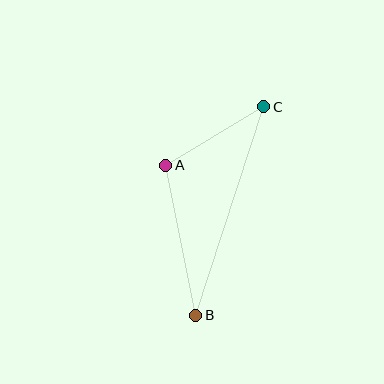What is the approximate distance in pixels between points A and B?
The distance between A and B is approximately 153 pixels.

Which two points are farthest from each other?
Points B and C are farthest from each other.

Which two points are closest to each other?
Points A and C are closest to each other.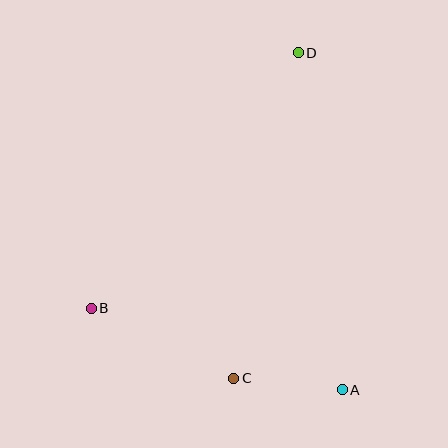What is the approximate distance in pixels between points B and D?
The distance between B and D is approximately 329 pixels.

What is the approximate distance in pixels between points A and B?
The distance between A and B is approximately 264 pixels.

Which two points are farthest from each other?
Points A and D are farthest from each other.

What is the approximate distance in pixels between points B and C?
The distance between B and C is approximately 159 pixels.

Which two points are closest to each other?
Points A and C are closest to each other.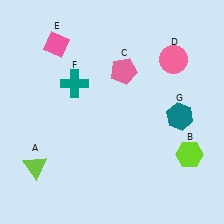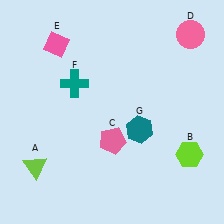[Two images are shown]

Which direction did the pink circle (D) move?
The pink circle (D) moved up.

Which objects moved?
The objects that moved are: the pink pentagon (C), the pink circle (D), the teal hexagon (G).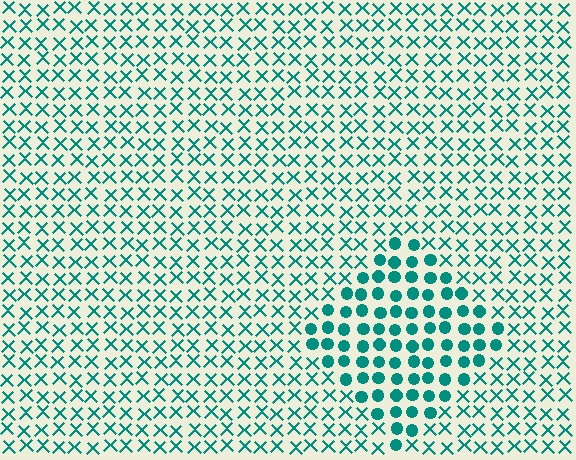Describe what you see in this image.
The image is filled with small teal elements arranged in a uniform grid. A diamond-shaped region contains circles, while the surrounding area contains X marks. The boundary is defined purely by the change in element shape.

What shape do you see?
I see a diamond.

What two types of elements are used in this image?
The image uses circles inside the diamond region and X marks outside it.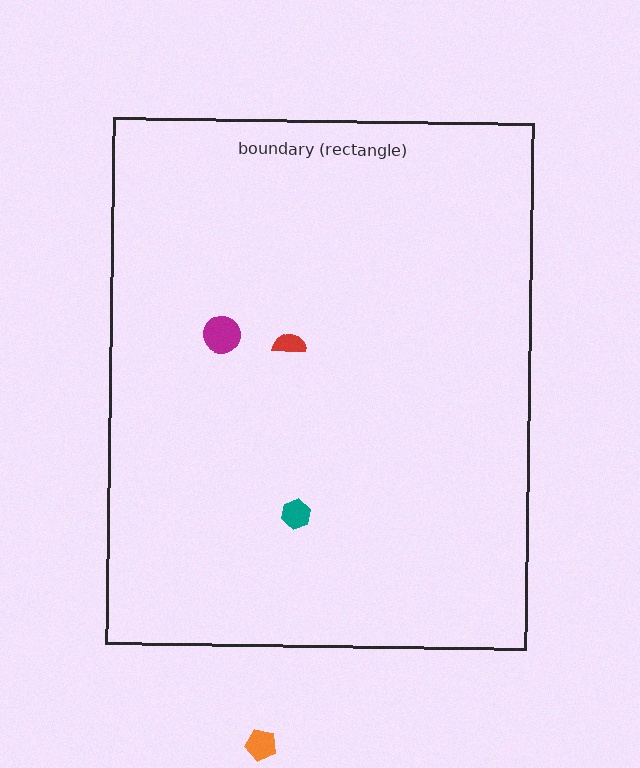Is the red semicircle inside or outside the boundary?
Inside.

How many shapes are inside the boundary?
3 inside, 1 outside.